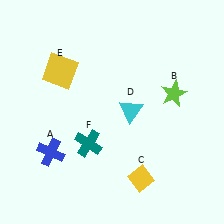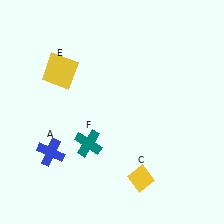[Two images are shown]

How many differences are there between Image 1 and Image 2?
There are 2 differences between the two images.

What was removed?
The lime star (B), the cyan triangle (D) were removed in Image 2.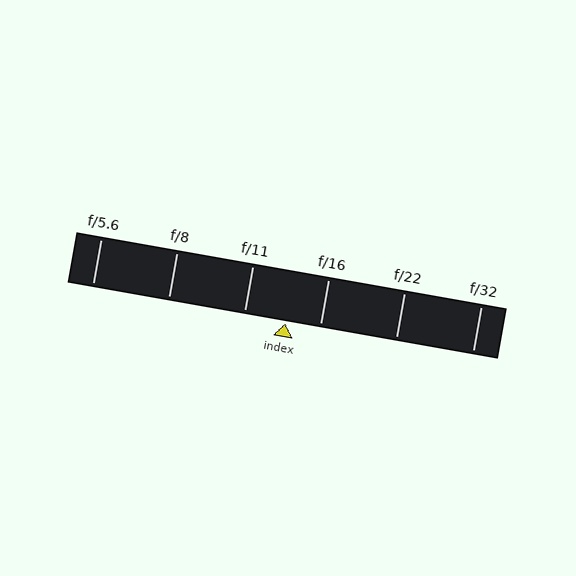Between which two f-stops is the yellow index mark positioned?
The index mark is between f/11 and f/16.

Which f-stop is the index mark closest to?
The index mark is closest to f/16.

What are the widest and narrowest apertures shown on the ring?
The widest aperture shown is f/5.6 and the narrowest is f/32.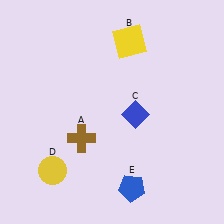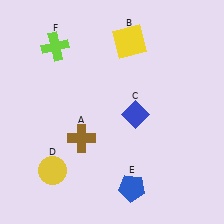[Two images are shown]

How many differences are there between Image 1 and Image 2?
There is 1 difference between the two images.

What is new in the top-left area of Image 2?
A lime cross (F) was added in the top-left area of Image 2.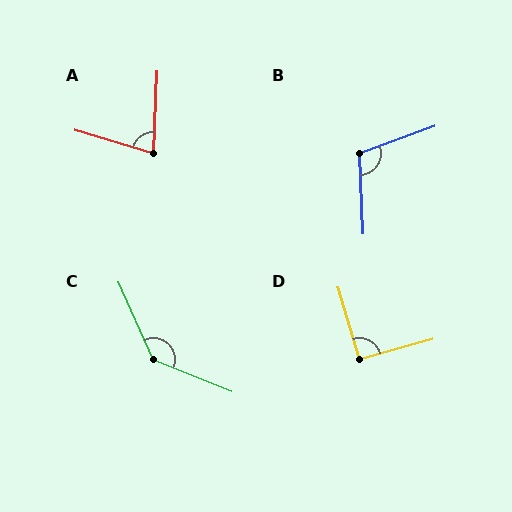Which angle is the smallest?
A, at approximately 75 degrees.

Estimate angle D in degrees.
Approximately 91 degrees.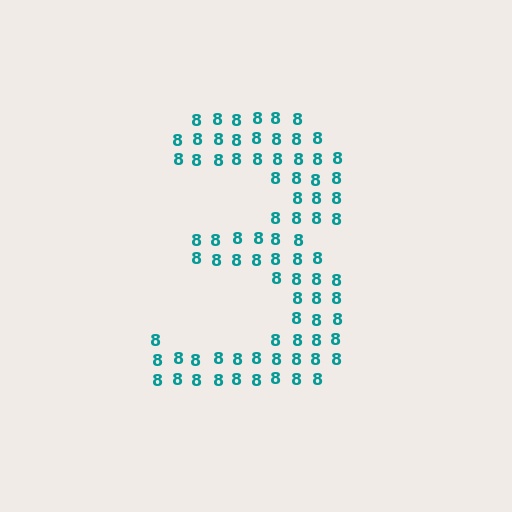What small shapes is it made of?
It is made of small digit 8's.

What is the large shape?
The large shape is the digit 3.